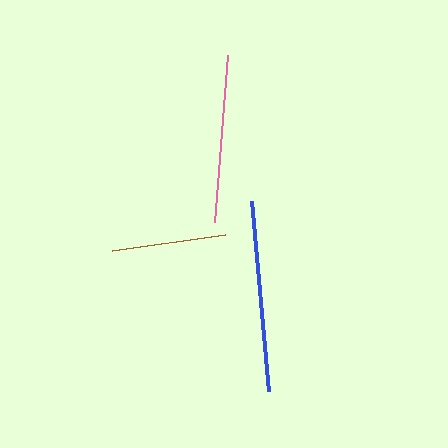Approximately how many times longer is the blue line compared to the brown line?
The blue line is approximately 1.7 times the length of the brown line.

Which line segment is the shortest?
The brown line is the shortest at approximately 114 pixels.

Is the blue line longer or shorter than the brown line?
The blue line is longer than the brown line.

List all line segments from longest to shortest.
From longest to shortest: blue, pink, brown.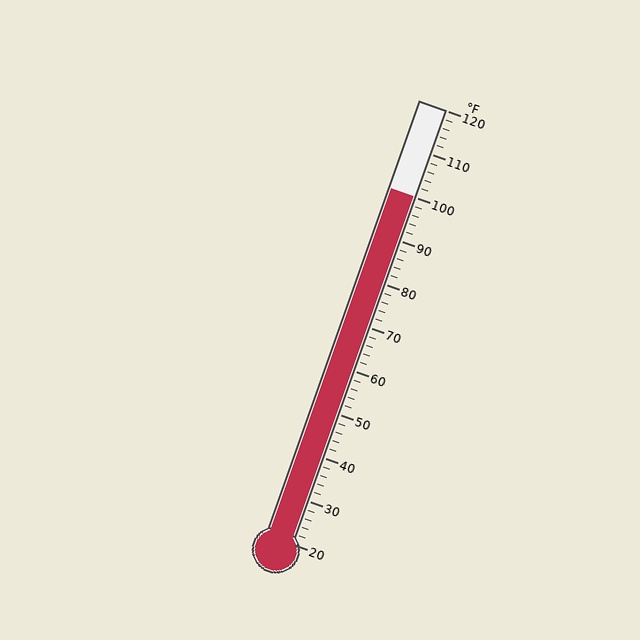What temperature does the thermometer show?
The thermometer shows approximately 100°F.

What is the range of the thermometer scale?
The thermometer scale ranges from 20°F to 120°F.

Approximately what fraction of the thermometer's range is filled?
The thermometer is filled to approximately 80% of its range.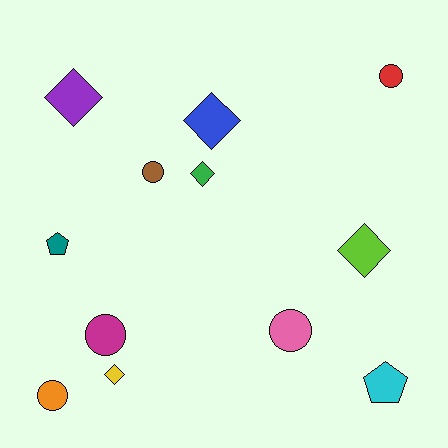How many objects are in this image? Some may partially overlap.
There are 12 objects.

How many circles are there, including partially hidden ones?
There are 5 circles.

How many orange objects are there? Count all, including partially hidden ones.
There is 1 orange object.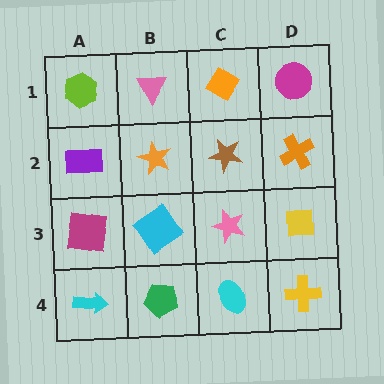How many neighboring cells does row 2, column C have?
4.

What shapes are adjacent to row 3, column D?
An orange cross (row 2, column D), a yellow cross (row 4, column D), a pink star (row 3, column C).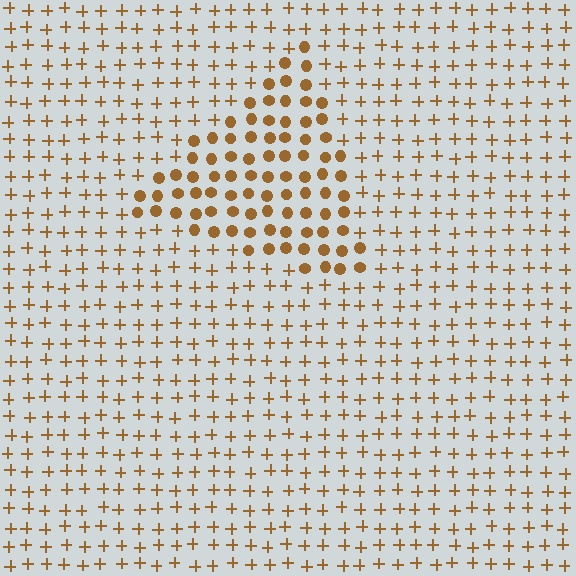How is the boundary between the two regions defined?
The boundary is defined by a change in element shape: circles inside vs. plus signs outside. All elements share the same color and spacing.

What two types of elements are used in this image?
The image uses circles inside the triangle region and plus signs outside it.